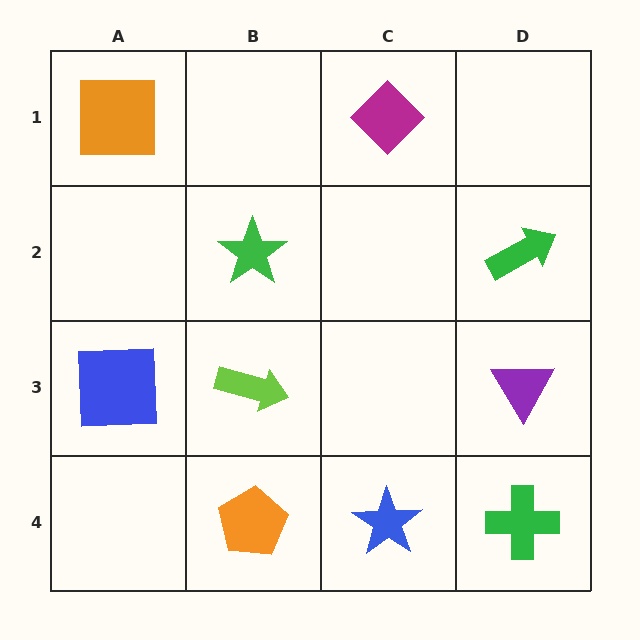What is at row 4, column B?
An orange pentagon.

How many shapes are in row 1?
2 shapes.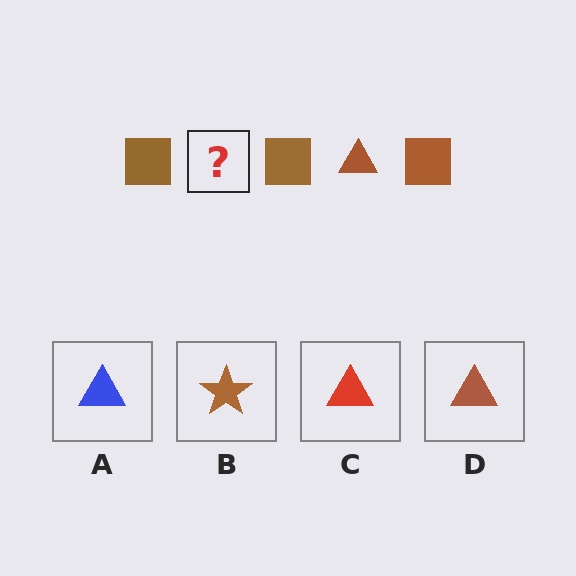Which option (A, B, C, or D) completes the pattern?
D.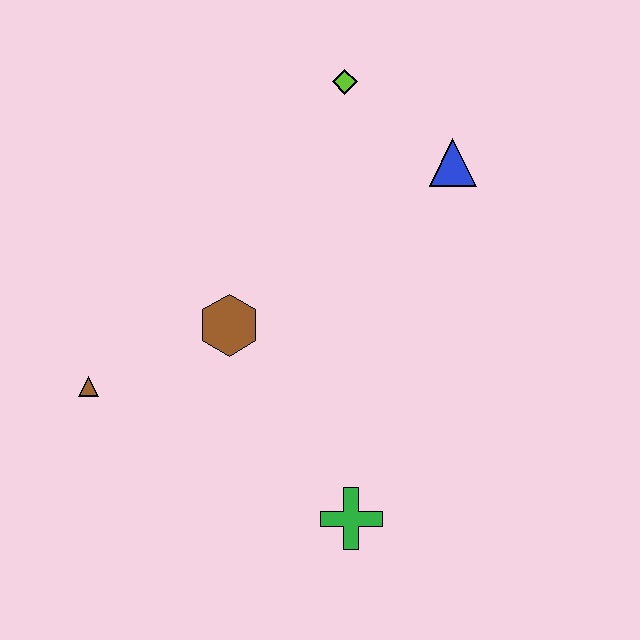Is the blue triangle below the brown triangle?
No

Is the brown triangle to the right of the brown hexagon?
No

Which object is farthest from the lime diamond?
The green cross is farthest from the lime diamond.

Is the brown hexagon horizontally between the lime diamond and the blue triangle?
No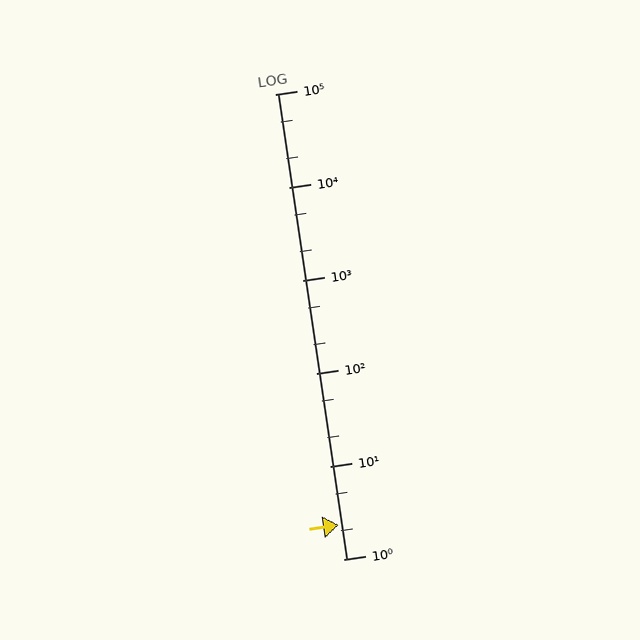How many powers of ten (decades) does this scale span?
The scale spans 5 decades, from 1 to 100000.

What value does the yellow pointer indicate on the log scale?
The pointer indicates approximately 2.3.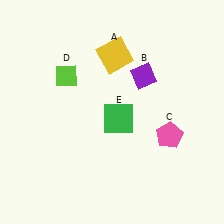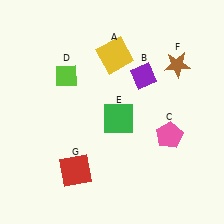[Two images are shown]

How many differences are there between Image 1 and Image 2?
There are 2 differences between the two images.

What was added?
A brown star (F), a red square (G) were added in Image 2.